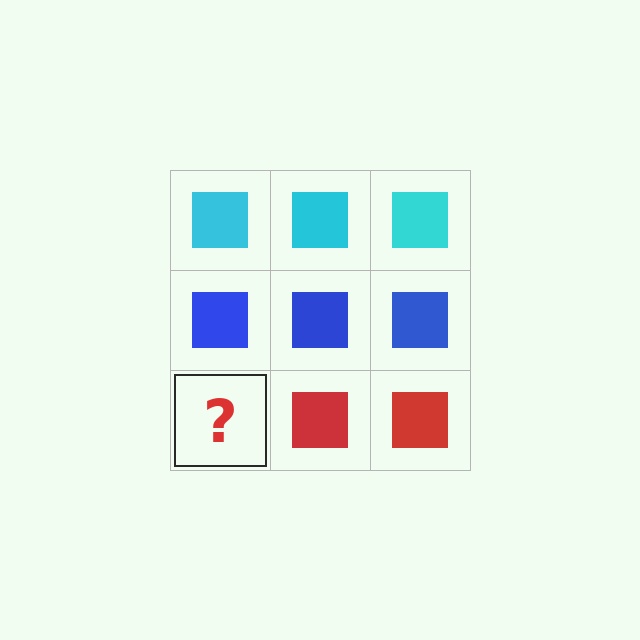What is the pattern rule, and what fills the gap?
The rule is that each row has a consistent color. The gap should be filled with a red square.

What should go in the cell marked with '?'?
The missing cell should contain a red square.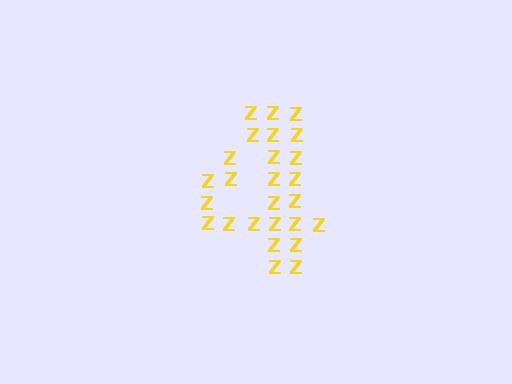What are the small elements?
The small elements are letter Z's.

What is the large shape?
The large shape is the digit 4.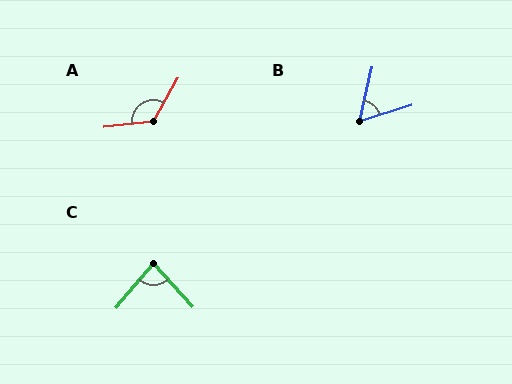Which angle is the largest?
A, at approximately 126 degrees.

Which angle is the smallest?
B, at approximately 60 degrees.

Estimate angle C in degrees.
Approximately 83 degrees.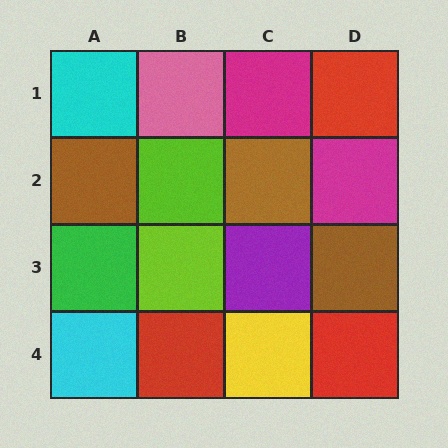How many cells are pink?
1 cell is pink.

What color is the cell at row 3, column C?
Purple.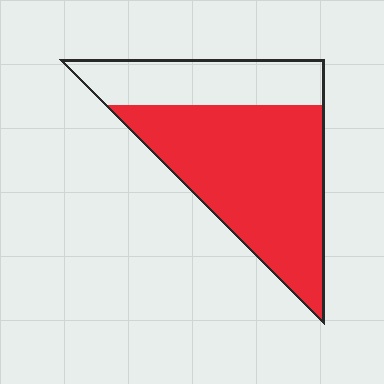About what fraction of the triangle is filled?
About two thirds (2/3).